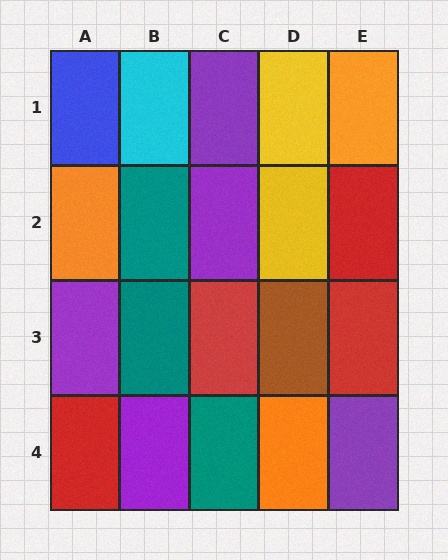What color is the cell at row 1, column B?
Cyan.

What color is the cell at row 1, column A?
Blue.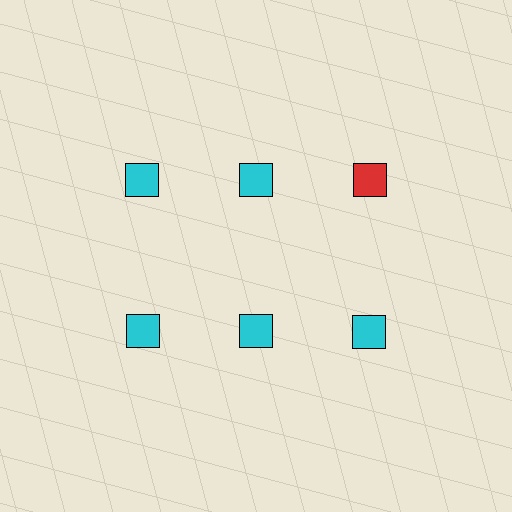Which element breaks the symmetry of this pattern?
The red square in the top row, center column breaks the symmetry. All other shapes are cyan squares.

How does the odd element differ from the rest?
It has a different color: red instead of cyan.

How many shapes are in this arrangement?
There are 6 shapes arranged in a grid pattern.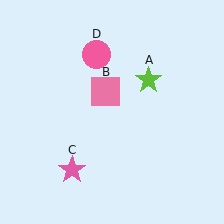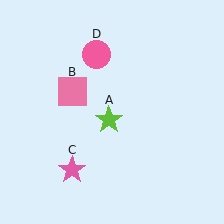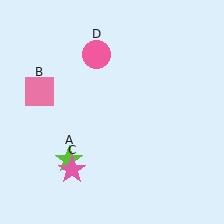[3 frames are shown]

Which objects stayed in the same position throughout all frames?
Pink star (object C) and pink circle (object D) remained stationary.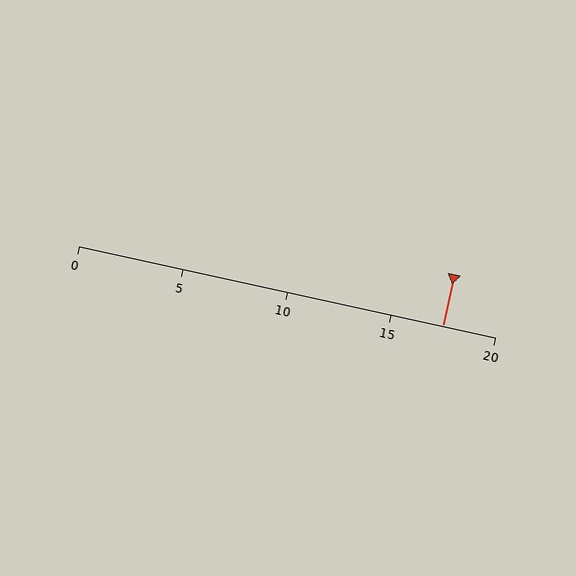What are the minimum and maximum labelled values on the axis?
The axis runs from 0 to 20.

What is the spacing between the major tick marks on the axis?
The major ticks are spaced 5 apart.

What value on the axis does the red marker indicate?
The marker indicates approximately 17.5.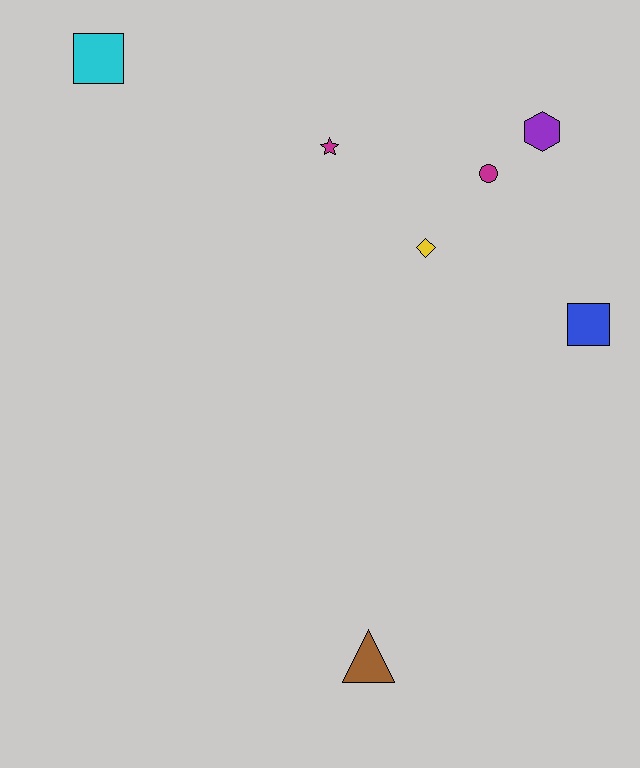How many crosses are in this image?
There are no crosses.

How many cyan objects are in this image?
There is 1 cyan object.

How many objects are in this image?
There are 7 objects.